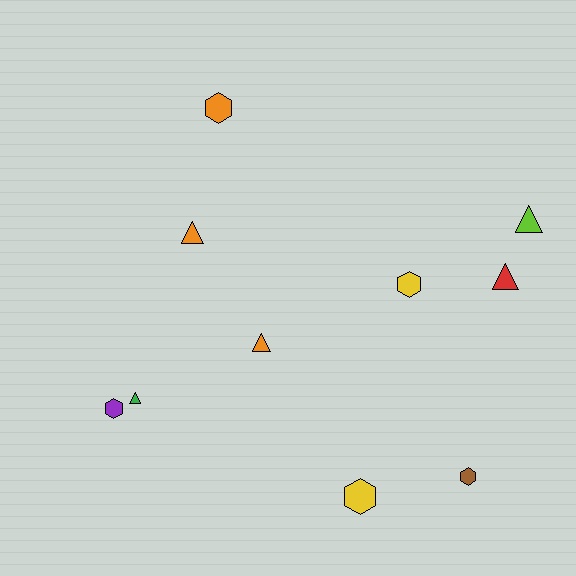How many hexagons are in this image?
There are 5 hexagons.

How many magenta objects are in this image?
There are no magenta objects.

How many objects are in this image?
There are 10 objects.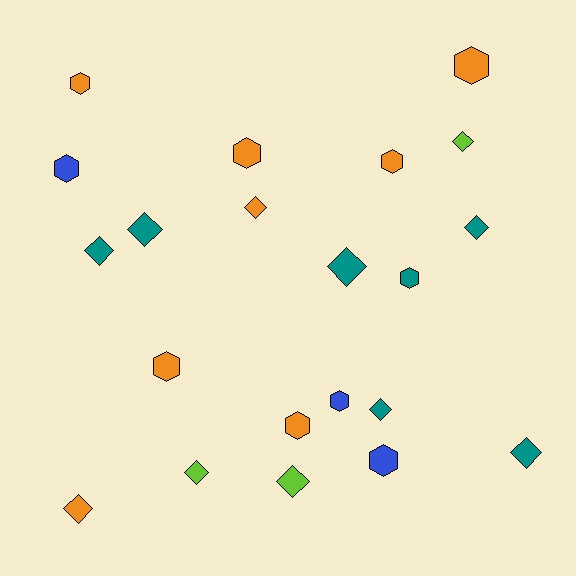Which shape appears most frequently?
Diamond, with 11 objects.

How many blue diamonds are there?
There are no blue diamonds.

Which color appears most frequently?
Orange, with 8 objects.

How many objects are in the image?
There are 21 objects.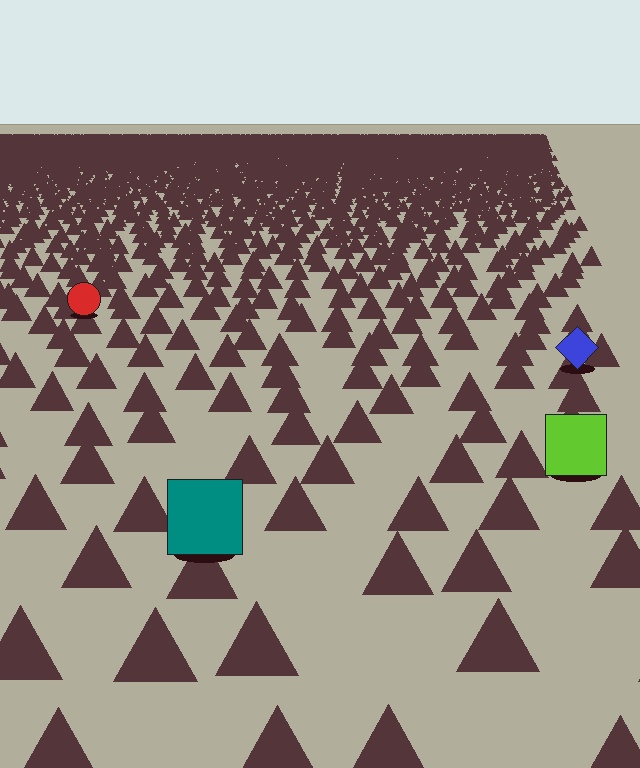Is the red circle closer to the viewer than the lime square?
No. The lime square is closer — you can tell from the texture gradient: the ground texture is coarser near it.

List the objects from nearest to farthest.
From nearest to farthest: the teal square, the lime square, the blue diamond, the red circle.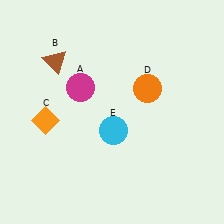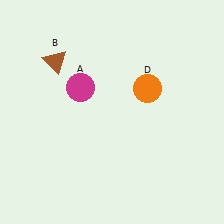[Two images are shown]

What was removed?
The orange diamond (C), the cyan circle (E) were removed in Image 2.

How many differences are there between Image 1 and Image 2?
There are 2 differences between the two images.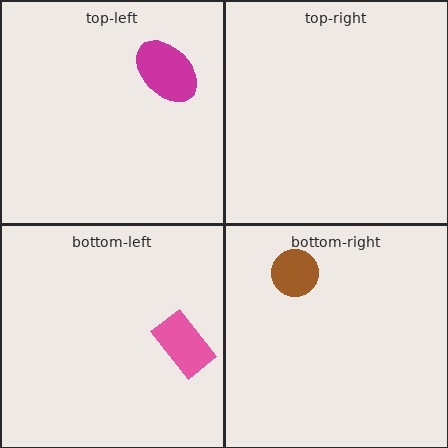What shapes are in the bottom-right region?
The brown circle.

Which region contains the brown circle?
The bottom-right region.